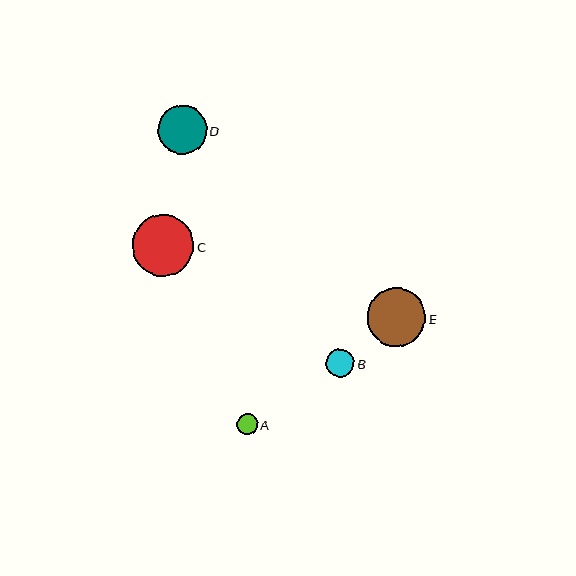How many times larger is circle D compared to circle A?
Circle D is approximately 2.4 times the size of circle A.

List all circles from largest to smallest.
From largest to smallest: C, E, D, B, A.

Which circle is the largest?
Circle C is the largest with a size of approximately 62 pixels.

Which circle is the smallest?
Circle A is the smallest with a size of approximately 21 pixels.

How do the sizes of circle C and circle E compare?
Circle C and circle E are approximately the same size.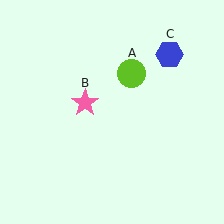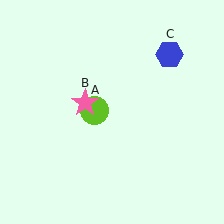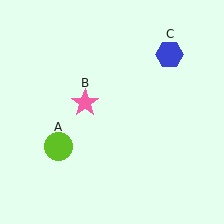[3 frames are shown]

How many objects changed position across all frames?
1 object changed position: lime circle (object A).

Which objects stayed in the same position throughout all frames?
Pink star (object B) and blue hexagon (object C) remained stationary.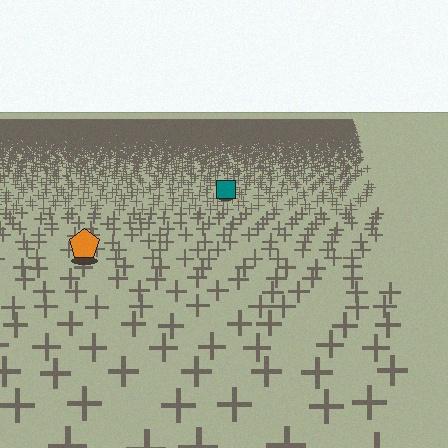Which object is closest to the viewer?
The orange pentagon is closest. The texture marks near it are larger and more spread out.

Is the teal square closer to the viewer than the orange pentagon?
No. The orange pentagon is closer — you can tell from the texture gradient: the ground texture is coarser near it.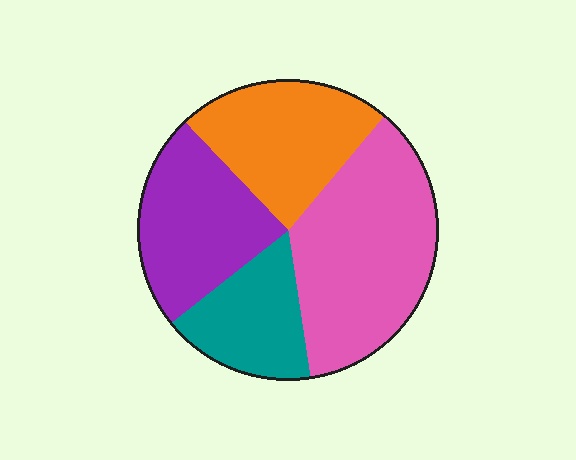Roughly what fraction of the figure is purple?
Purple covers roughly 25% of the figure.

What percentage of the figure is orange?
Orange takes up about one quarter (1/4) of the figure.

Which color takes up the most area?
Pink, at roughly 35%.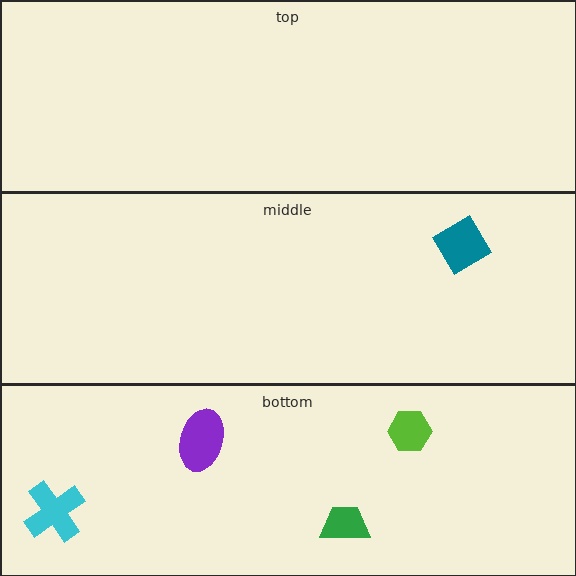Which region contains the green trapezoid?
The bottom region.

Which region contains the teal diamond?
The middle region.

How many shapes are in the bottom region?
4.